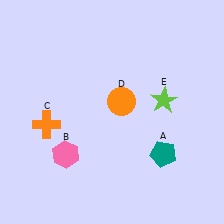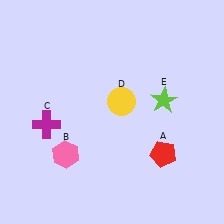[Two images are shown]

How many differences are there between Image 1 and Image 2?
There are 3 differences between the two images.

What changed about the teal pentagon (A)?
In Image 1, A is teal. In Image 2, it changed to red.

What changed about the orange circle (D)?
In Image 1, D is orange. In Image 2, it changed to yellow.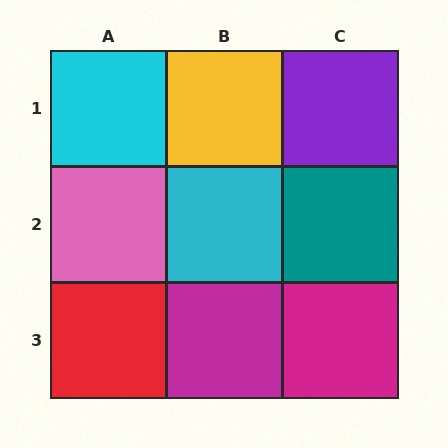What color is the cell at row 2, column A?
Pink.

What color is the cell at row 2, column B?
Cyan.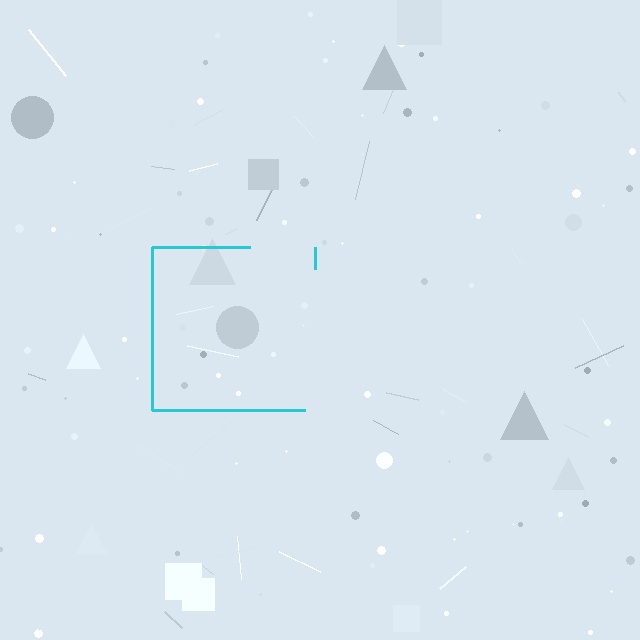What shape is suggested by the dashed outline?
The dashed outline suggests a square.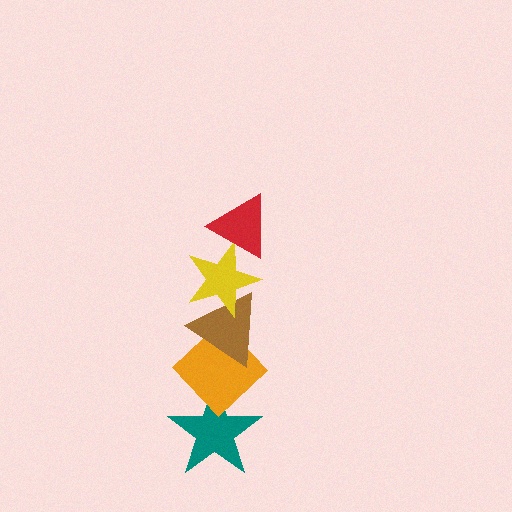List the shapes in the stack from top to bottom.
From top to bottom: the red triangle, the yellow star, the brown triangle, the orange diamond, the teal star.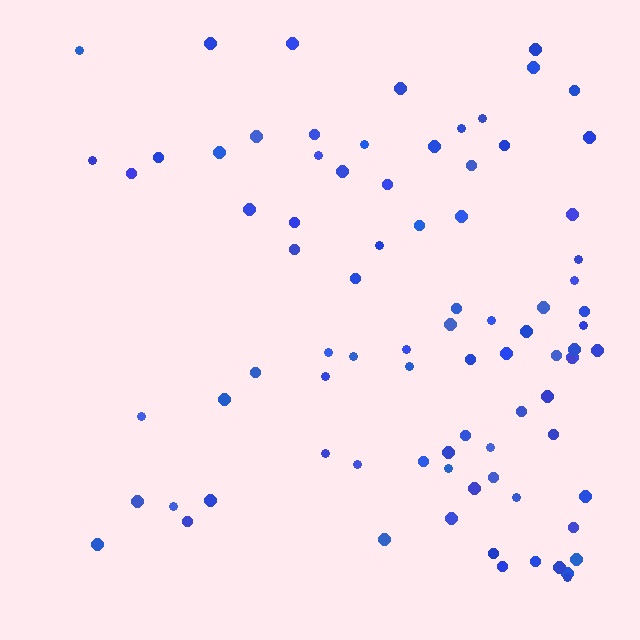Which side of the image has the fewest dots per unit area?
The left.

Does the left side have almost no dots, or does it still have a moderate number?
Still a moderate number, just noticeably fewer than the right.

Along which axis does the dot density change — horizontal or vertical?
Horizontal.